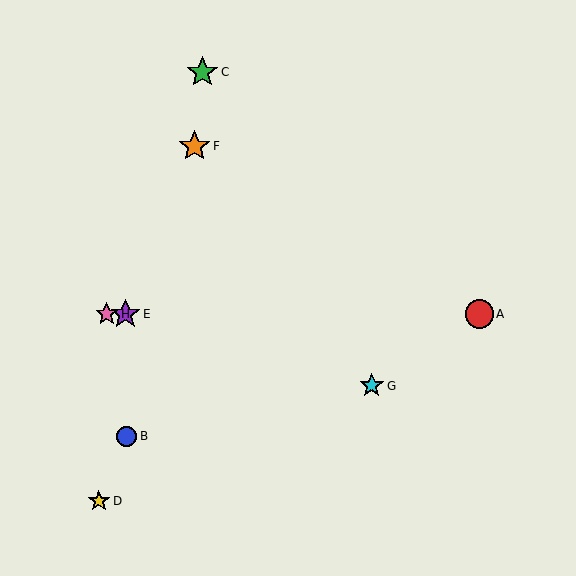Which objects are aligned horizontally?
Objects A, E, H are aligned horizontally.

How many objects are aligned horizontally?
3 objects (A, E, H) are aligned horizontally.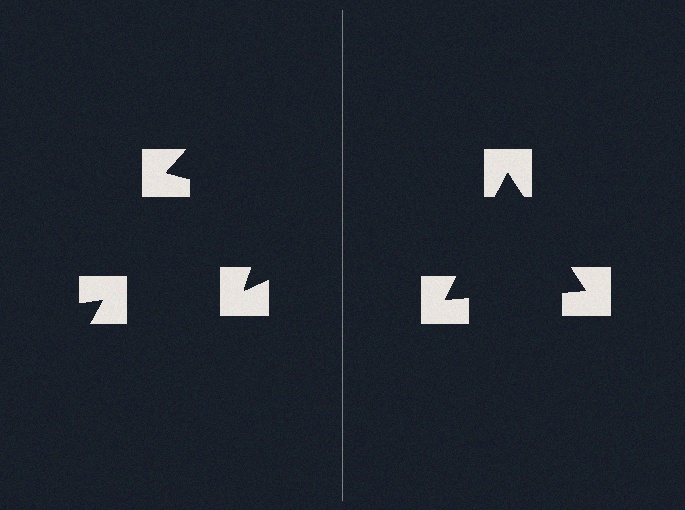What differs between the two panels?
The notched squares are positioned identically on both sides; only the wedge orientations differ. On the right they align to a triangle; on the left they are misaligned.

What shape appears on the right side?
An illusory triangle.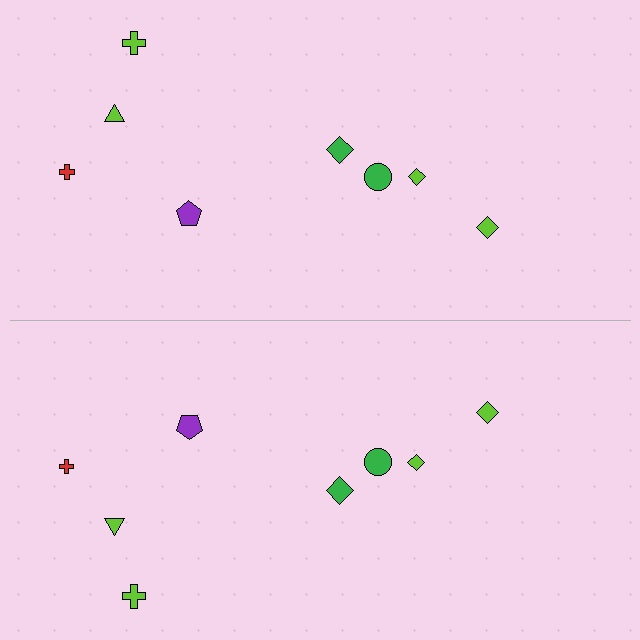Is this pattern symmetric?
Yes, this pattern has bilateral (reflection) symmetry.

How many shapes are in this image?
There are 16 shapes in this image.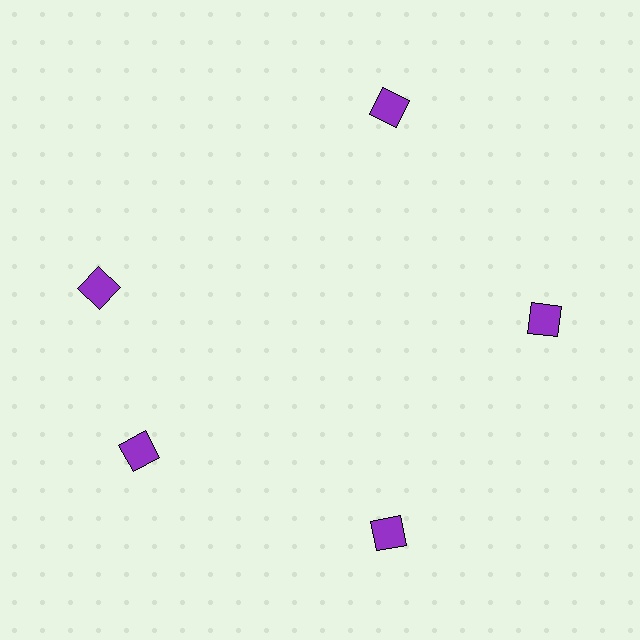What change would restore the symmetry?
The symmetry would be restored by rotating it back into even spacing with its neighbors so that all 5 squares sit at equal angles and equal distance from the center.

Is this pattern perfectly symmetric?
No. The 5 purple squares are arranged in a ring, but one element near the 10 o'clock position is rotated out of alignment along the ring, breaking the 5-fold rotational symmetry.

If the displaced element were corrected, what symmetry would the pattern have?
It would have 5-fold rotational symmetry — the pattern would map onto itself every 72 degrees.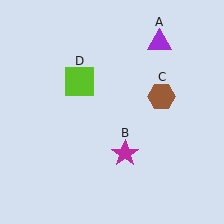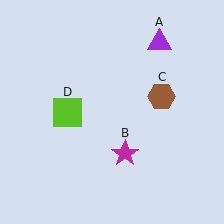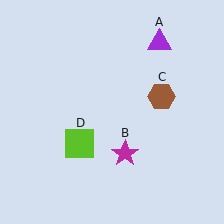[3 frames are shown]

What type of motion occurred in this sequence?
The lime square (object D) rotated counterclockwise around the center of the scene.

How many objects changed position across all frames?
1 object changed position: lime square (object D).